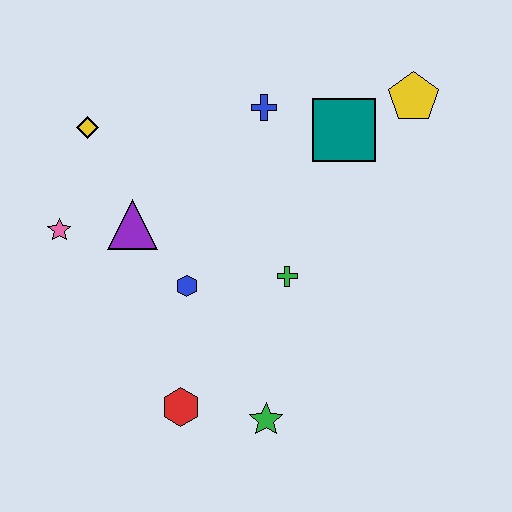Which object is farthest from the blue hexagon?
The yellow pentagon is farthest from the blue hexagon.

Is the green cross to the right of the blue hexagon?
Yes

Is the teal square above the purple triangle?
Yes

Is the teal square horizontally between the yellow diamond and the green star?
No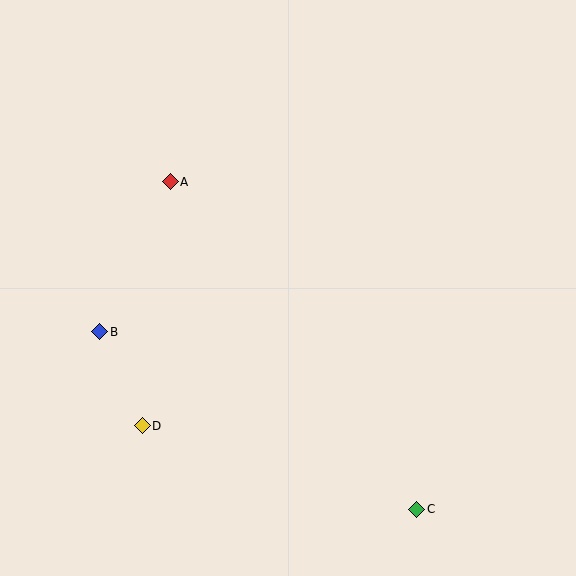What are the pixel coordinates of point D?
Point D is at (142, 426).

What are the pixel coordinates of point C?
Point C is at (417, 509).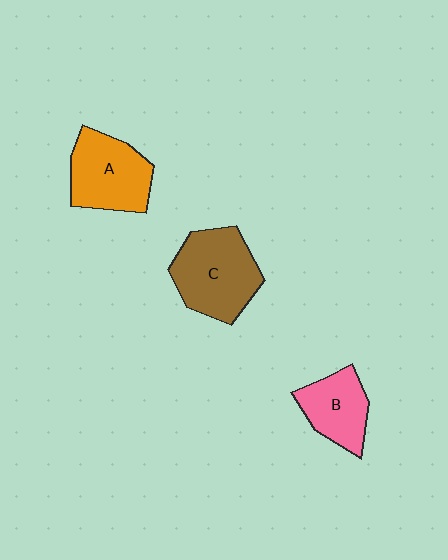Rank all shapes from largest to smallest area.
From largest to smallest: C (brown), A (orange), B (pink).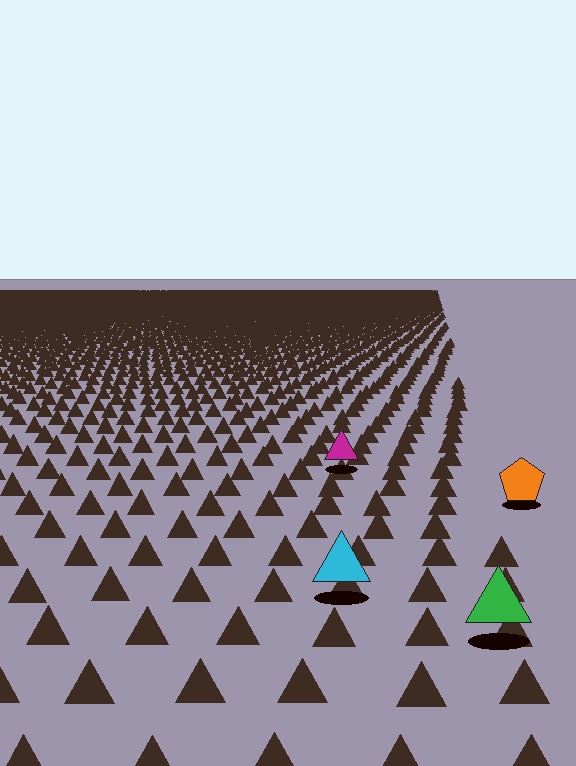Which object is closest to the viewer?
The green triangle is closest. The texture marks near it are larger and more spread out.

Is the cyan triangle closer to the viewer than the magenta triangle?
Yes. The cyan triangle is closer — you can tell from the texture gradient: the ground texture is coarser near it.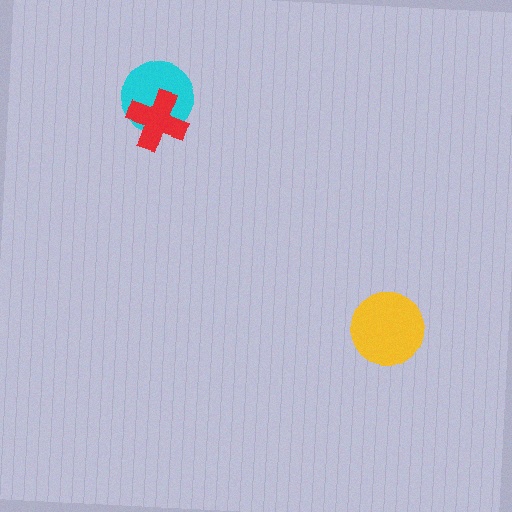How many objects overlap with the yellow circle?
0 objects overlap with the yellow circle.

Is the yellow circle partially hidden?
No, no other shape covers it.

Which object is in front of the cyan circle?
The red cross is in front of the cyan circle.